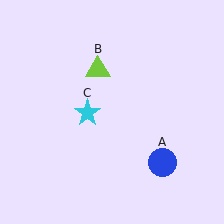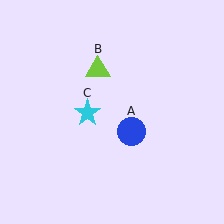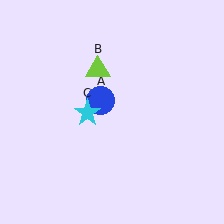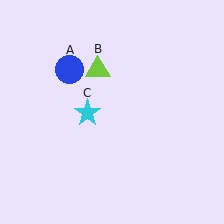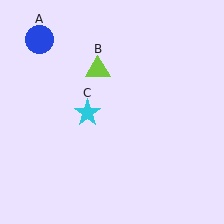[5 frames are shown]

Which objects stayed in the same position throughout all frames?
Lime triangle (object B) and cyan star (object C) remained stationary.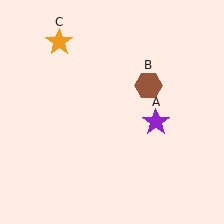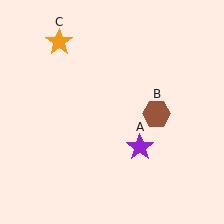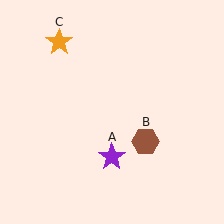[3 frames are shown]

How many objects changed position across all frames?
2 objects changed position: purple star (object A), brown hexagon (object B).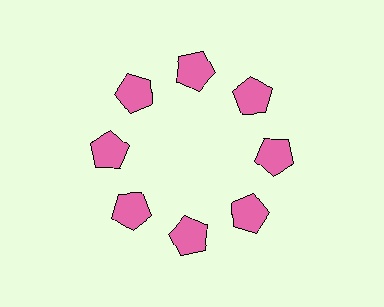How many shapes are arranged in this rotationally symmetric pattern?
There are 8 shapes, arranged in 8 groups of 1.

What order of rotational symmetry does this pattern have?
This pattern has 8-fold rotational symmetry.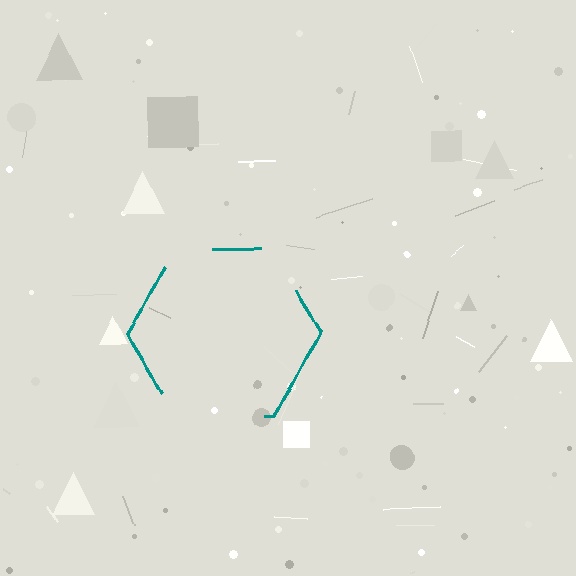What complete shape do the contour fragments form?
The contour fragments form a hexagon.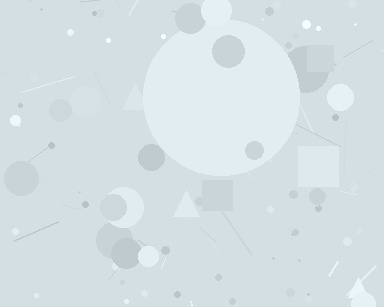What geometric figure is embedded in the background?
A circle is embedded in the background.